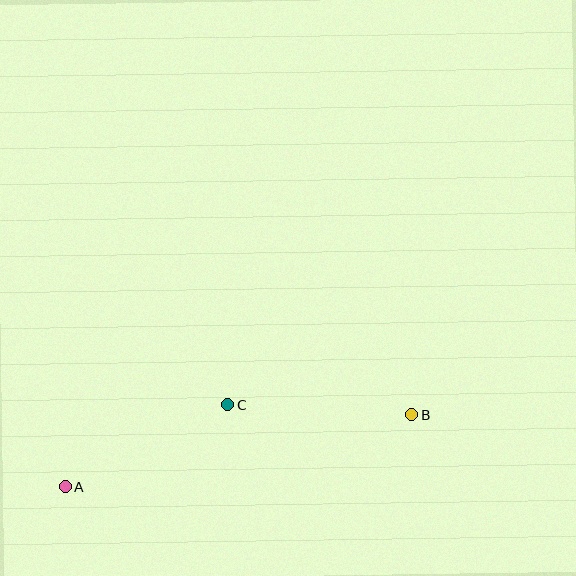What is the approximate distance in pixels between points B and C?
The distance between B and C is approximately 185 pixels.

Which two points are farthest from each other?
Points A and B are farthest from each other.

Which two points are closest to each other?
Points A and C are closest to each other.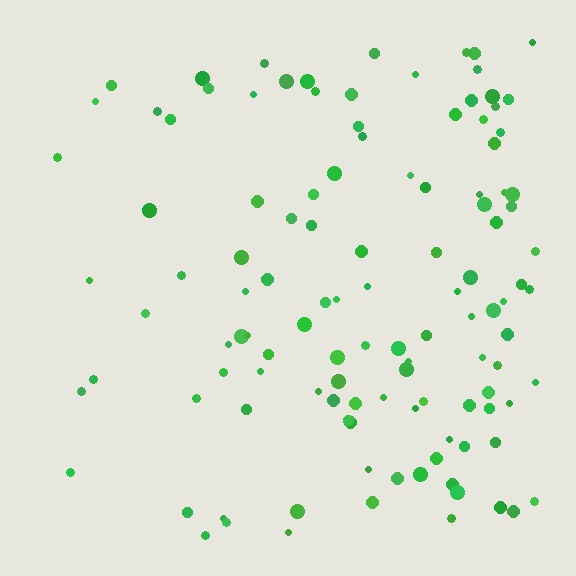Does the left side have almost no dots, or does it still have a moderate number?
Still a moderate number, just noticeably fewer than the right.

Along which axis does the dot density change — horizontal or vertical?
Horizontal.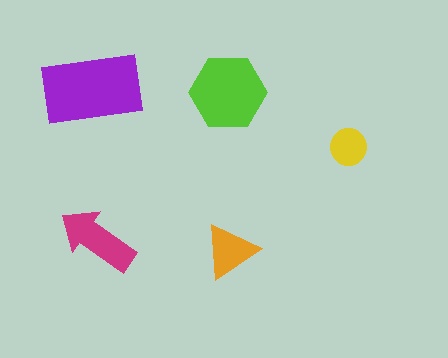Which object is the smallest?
The yellow circle.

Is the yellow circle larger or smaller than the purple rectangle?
Smaller.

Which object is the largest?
The purple rectangle.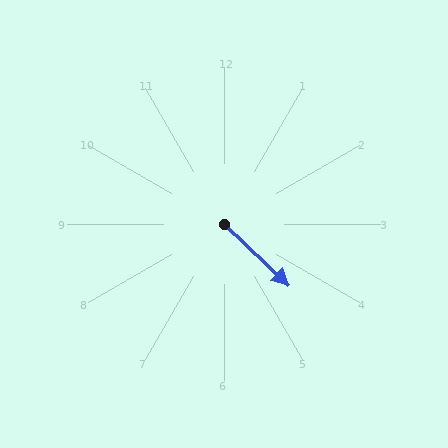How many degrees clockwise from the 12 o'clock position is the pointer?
Approximately 134 degrees.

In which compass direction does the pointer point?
Southeast.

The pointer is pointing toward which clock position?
Roughly 4 o'clock.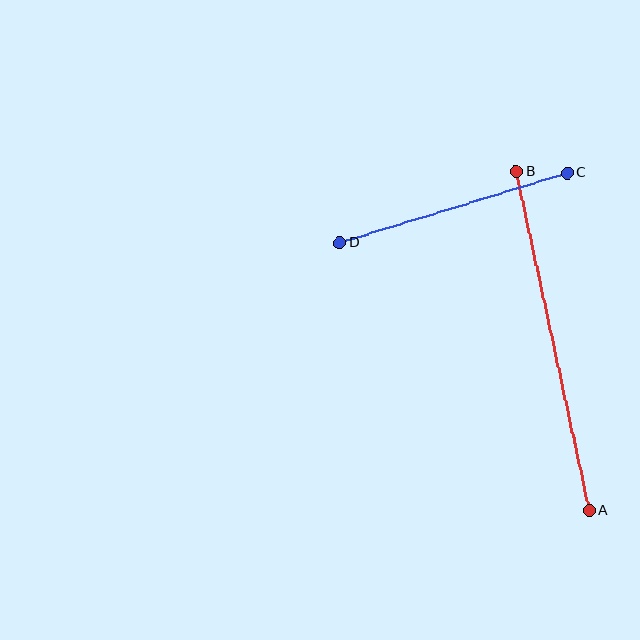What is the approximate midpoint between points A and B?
The midpoint is at approximately (552, 341) pixels.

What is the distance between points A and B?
The distance is approximately 347 pixels.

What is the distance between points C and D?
The distance is approximately 238 pixels.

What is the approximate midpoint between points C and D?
The midpoint is at approximately (453, 208) pixels.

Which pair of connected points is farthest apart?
Points A and B are farthest apart.